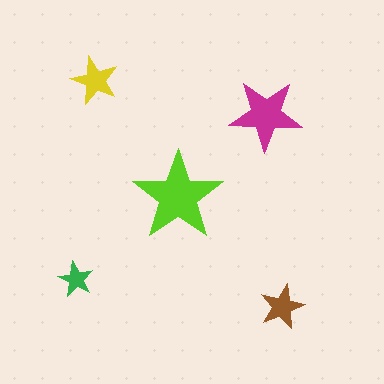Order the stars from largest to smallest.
the lime one, the magenta one, the yellow one, the brown one, the green one.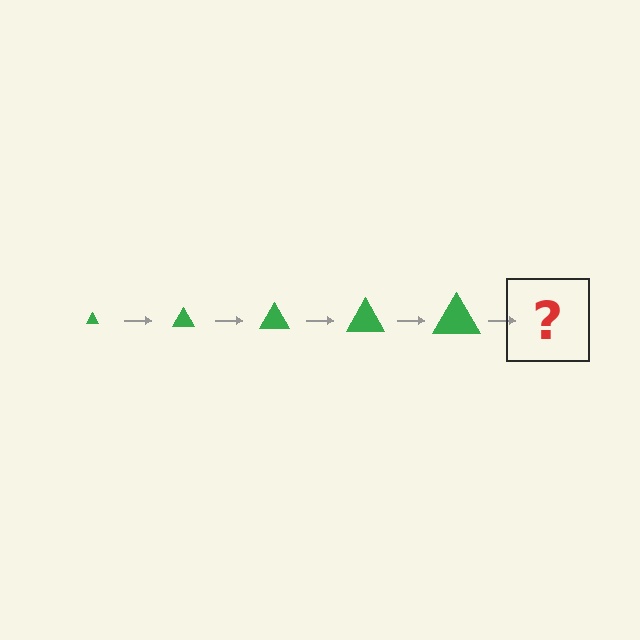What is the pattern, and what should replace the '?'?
The pattern is that the triangle gets progressively larger each step. The '?' should be a green triangle, larger than the previous one.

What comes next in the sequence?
The next element should be a green triangle, larger than the previous one.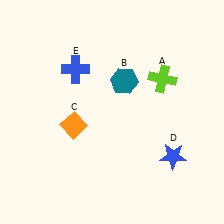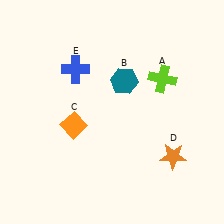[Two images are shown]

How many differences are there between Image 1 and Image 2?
There is 1 difference between the two images.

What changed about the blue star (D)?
In Image 1, D is blue. In Image 2, it changed to orange.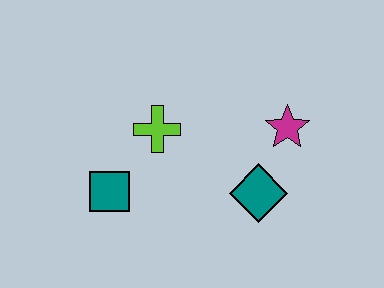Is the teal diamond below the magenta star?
Yes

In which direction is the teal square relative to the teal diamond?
The teal square is to the left of the teal diamond.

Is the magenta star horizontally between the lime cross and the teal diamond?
No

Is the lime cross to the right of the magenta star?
No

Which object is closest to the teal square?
The lime cross is closest to the teal square.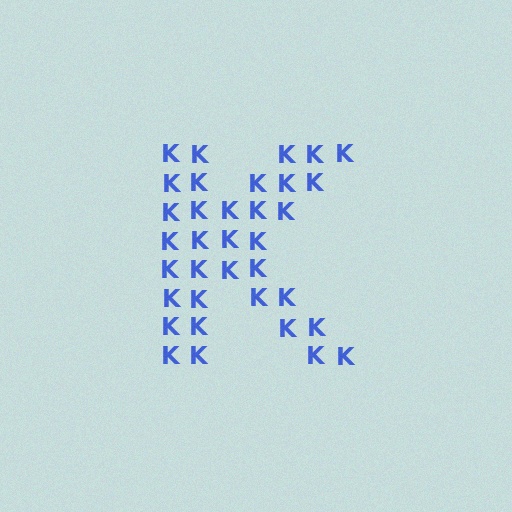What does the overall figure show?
The overall figure shows the letter K.